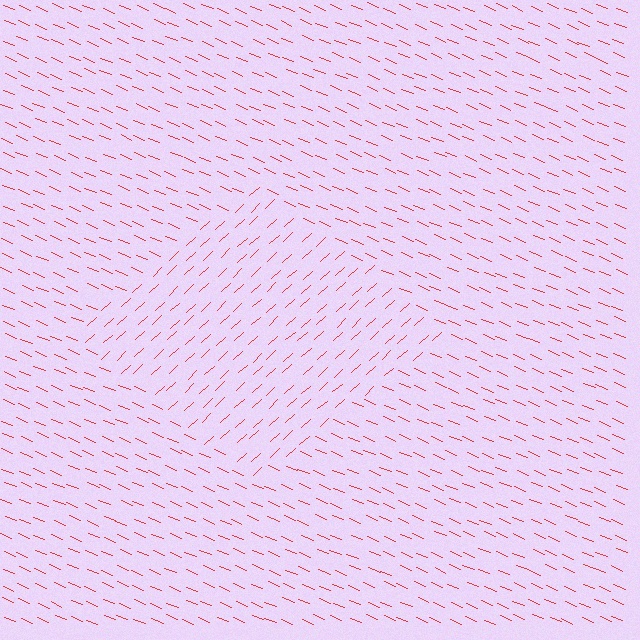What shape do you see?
I see a diamond.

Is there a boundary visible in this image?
Yes, there is a texture boundary formed by a change in line orientation.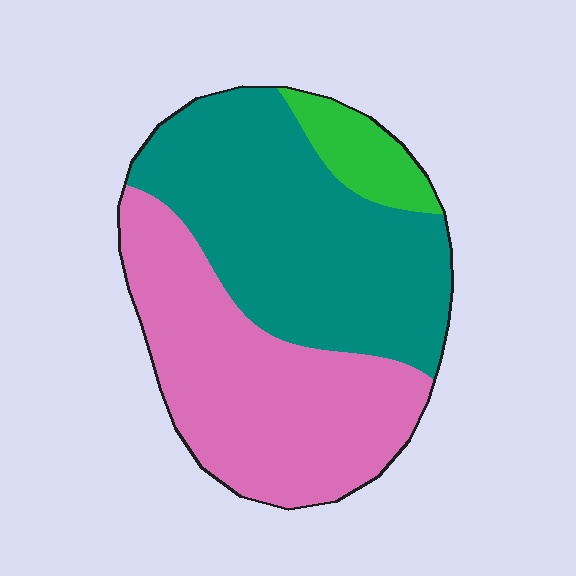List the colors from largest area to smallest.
From largest to smallest: teal, pink, green.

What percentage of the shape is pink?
Pink covers 44% of the shape.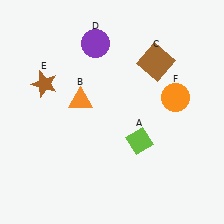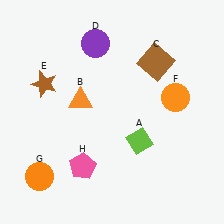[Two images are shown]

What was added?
An orange circle (G), a pink pentagon (H) were added in Image 2.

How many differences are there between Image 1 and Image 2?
There are 2 differences between the two images.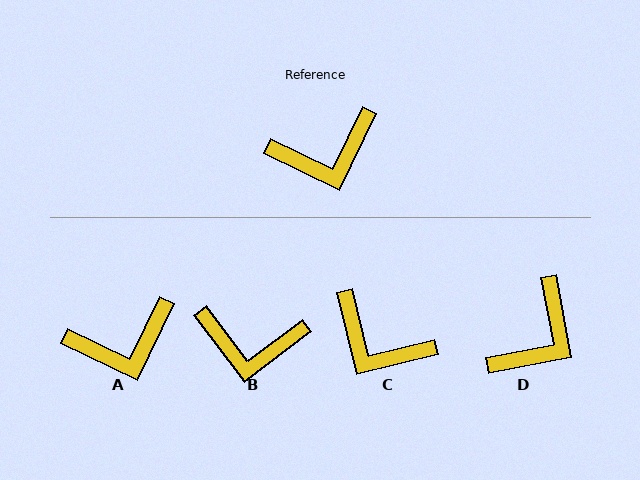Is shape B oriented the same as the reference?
No, it is off by about 27 degrees.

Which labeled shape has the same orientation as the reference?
A.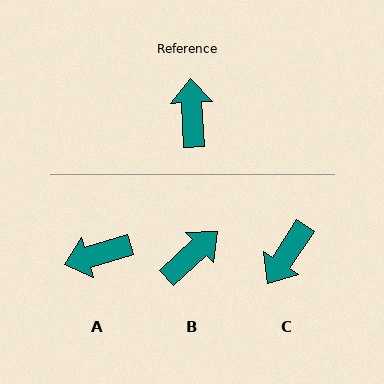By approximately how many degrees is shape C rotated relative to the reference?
Approximately 144 degrees counter-clockwise.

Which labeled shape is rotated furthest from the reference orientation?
C, about 144 degrees away.